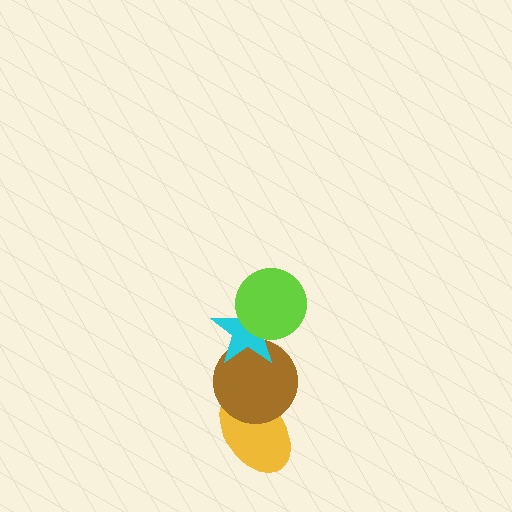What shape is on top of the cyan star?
The lime circle is on top of the cyan star.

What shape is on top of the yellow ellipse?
The brown circle is on top of the yellow ellipse.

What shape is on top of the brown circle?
The cyan star is on top of the brown circle.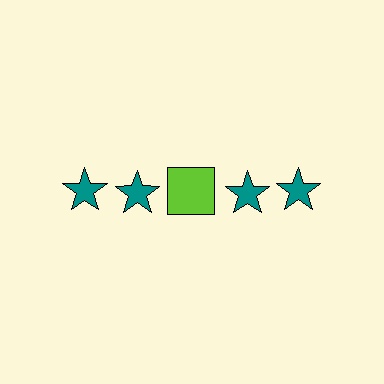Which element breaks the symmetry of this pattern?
The lime square in the top row, center column breaks the symmetry. All other shapes are teal stars.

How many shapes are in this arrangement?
There are 5 shapes arranged in a grid pattern.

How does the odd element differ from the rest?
It differs in both color (lime instead of teal) and shape (square instead of star).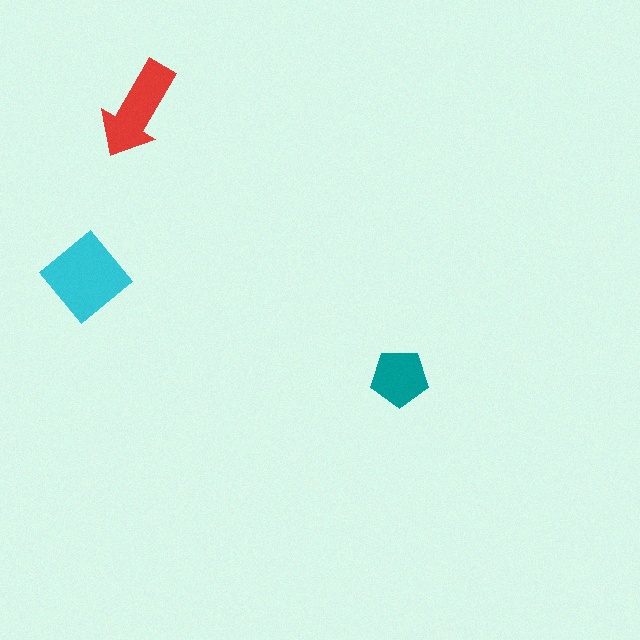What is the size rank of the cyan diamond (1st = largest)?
1st.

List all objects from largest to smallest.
The cyan diamond, the red arrow, the teal pentagon.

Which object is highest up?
The red arrow is topmost.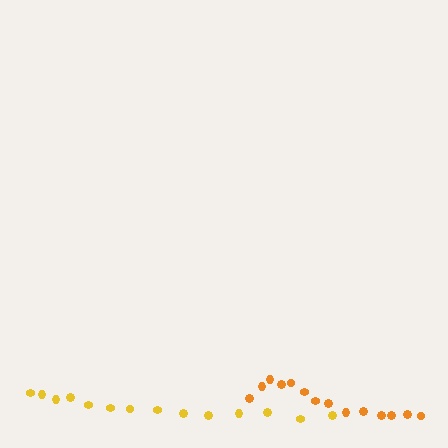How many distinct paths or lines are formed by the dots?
There are 2 distinct paths.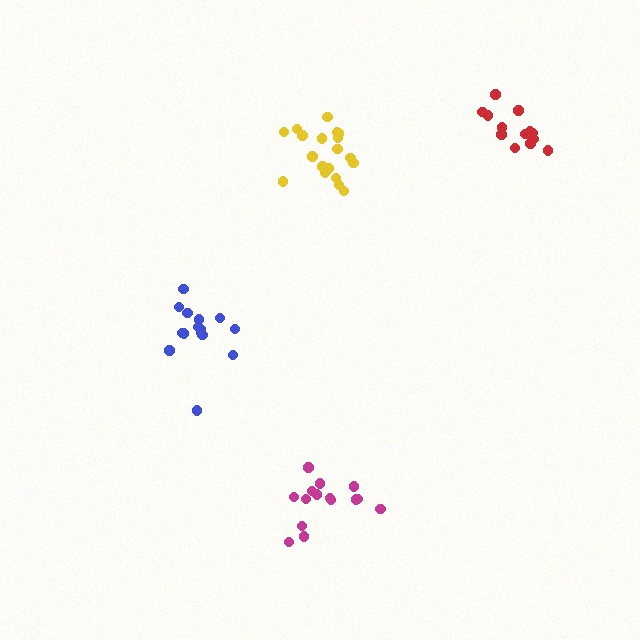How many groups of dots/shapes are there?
There are 4 groups.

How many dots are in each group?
Group 1: 15 dots, Group 2: 19 dots, Group 3: 15 dots, Group 4: 13 dots (62 total).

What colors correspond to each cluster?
The clusters are colored: blue, yellow, magenta, red.